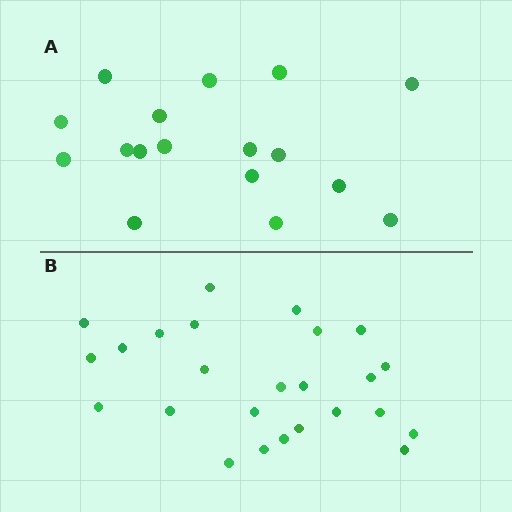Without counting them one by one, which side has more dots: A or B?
Region B (the bottom region) has more dots.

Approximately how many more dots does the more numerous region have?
Region B has roughly 8 or so more dots than region A.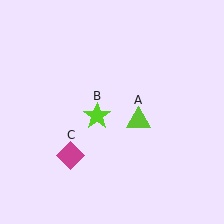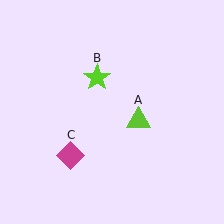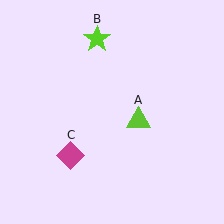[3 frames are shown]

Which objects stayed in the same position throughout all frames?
Lime triangle (object A) and magenta diamond (object C) remained stationary.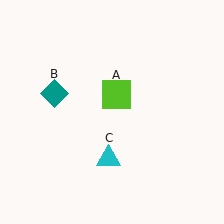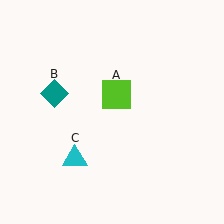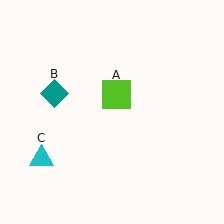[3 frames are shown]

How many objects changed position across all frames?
1 object changed position: cyan triangle (object C).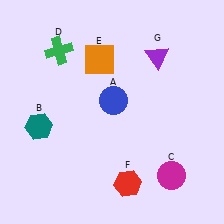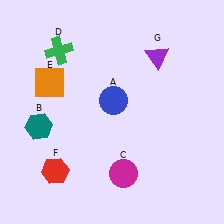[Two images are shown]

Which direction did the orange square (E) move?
The orange square (E) moved left.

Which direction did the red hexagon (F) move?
The red hexagon (F) moved left.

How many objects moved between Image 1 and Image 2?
3 objects moved between the two images.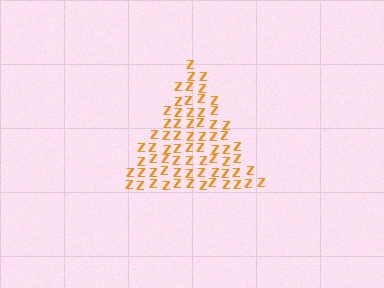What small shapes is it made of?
It is made of small letter Z's.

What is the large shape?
The large shape is a triangle.